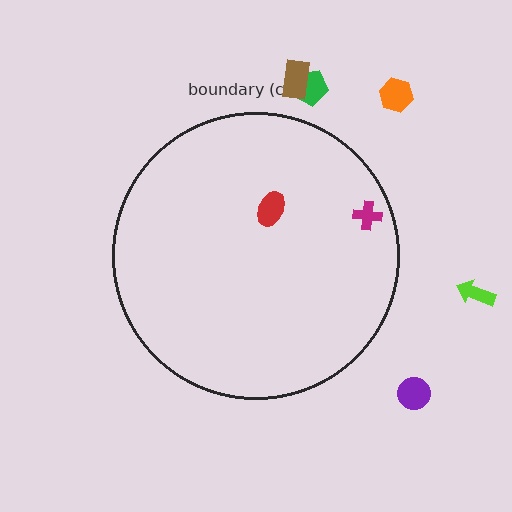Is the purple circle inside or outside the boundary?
Outside.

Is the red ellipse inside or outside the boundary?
Inside.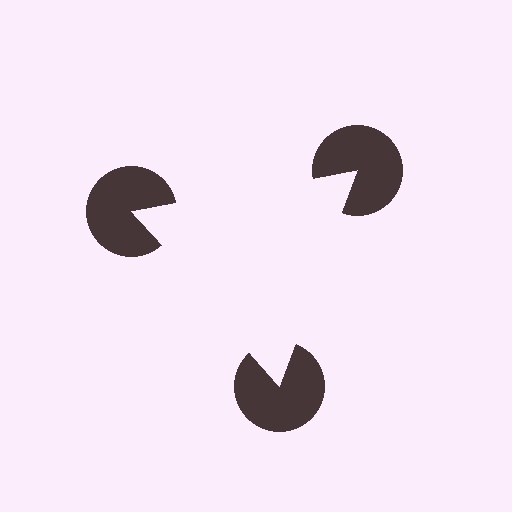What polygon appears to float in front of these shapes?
An illusory triangle — its edges are inferred from the aligned wedge cuts in the pac-man discs, not physically drawn.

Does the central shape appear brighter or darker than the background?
It typically appears slightly brighter than the background, even though no actual brightness change is drawn.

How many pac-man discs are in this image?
There are 3 — one at each vertex of the illusory triangle.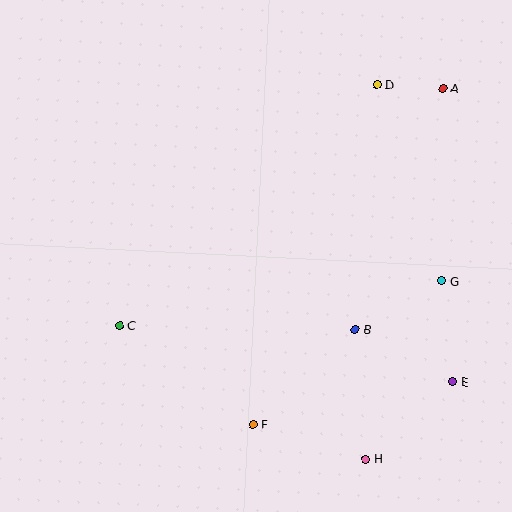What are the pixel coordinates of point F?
Point F is at (253, 424).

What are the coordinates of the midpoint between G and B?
The midpoint between G and B is at (398, 305).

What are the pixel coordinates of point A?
Point A is at (443, 88).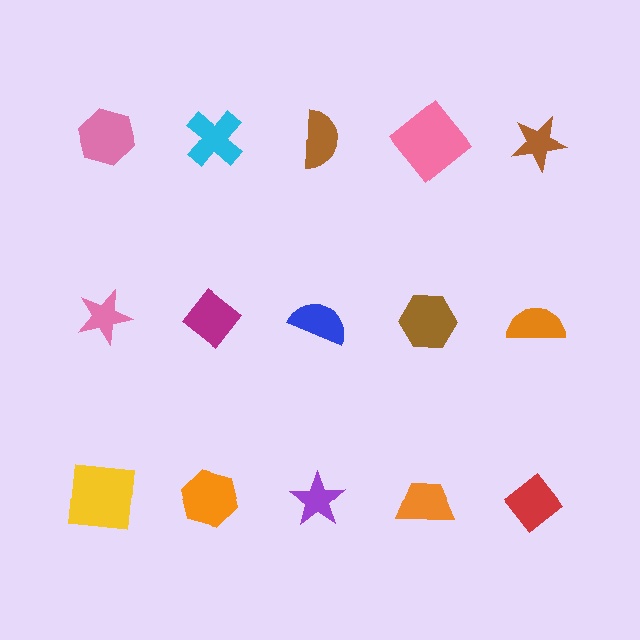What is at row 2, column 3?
A blue semicircle.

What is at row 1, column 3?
A brown semicircle.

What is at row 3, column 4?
An orange trapezoid.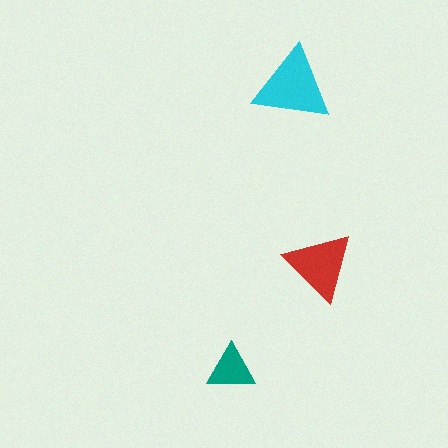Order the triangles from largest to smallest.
the cyan one, the red one, the teal one.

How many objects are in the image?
There are 3 objects in the image.